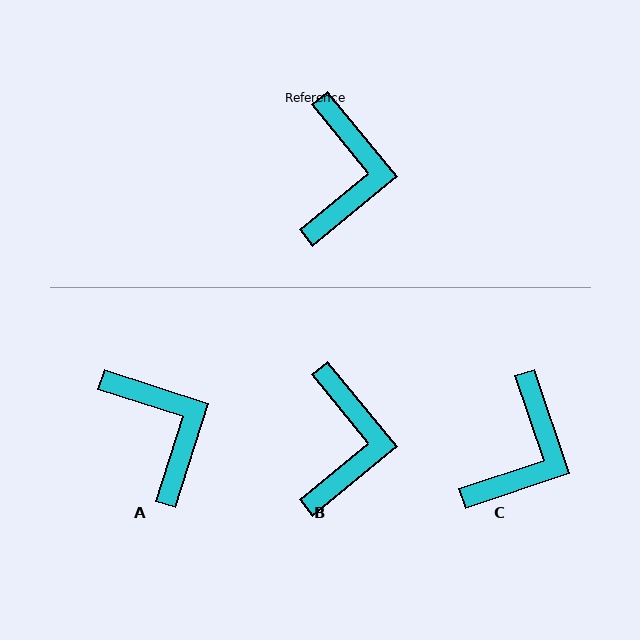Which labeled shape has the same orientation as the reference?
B.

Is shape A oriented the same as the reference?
No, it is off by about 33 degrees.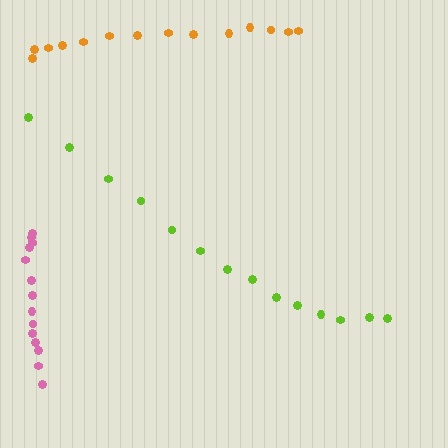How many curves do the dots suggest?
There are 3 distinct paths.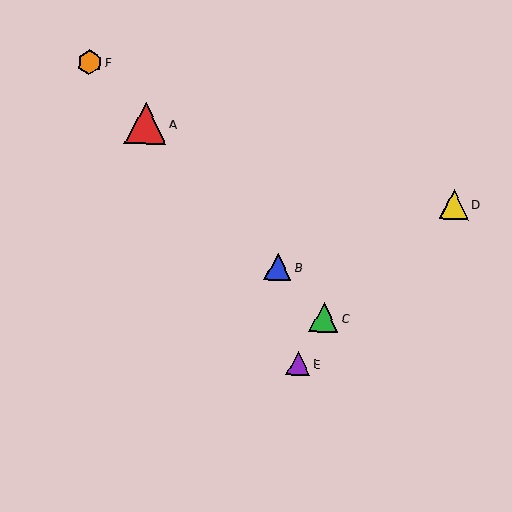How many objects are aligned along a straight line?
4 objects (A, B, C, F) are aligned along a straight line.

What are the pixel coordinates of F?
Object F is at (90, 62).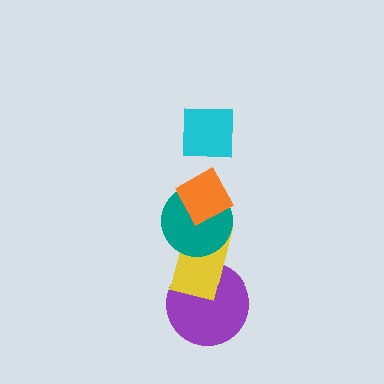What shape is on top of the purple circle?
The yellow rectangle is on top of the purple circle.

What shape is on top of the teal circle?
The orange diamond is on top of the teal circle.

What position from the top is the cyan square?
The cyan square is 1st from the top.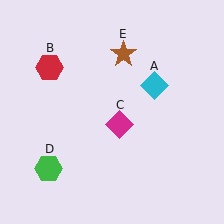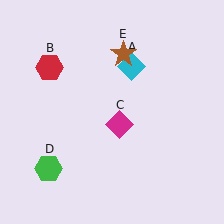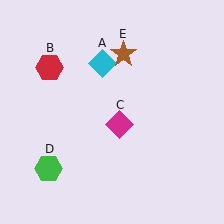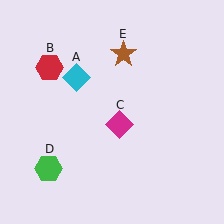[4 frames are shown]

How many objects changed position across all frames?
1 object changed position: cyan diamond (object A).